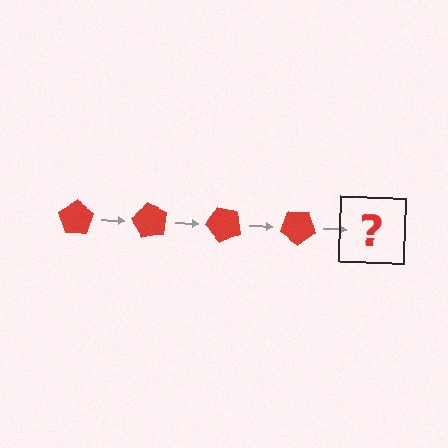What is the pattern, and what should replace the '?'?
The pattern is that the pentagon rotates 60 degrees each step. The '?' should be a red pentagon rotated 240 degrees.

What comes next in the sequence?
The next element should be a red pentagon rotated 240 degrees.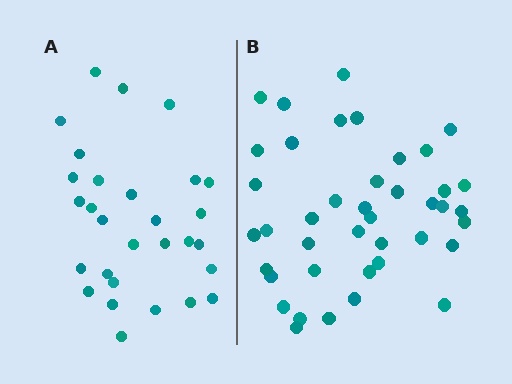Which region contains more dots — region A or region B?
Region B (the right region) has more dots.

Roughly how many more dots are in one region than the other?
Region B has roughly 12 or so more dots than region A.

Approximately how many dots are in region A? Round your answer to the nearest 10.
About 30 dots. (The exact count is 29, which rounds to 30.)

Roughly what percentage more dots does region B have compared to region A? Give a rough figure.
About 40% more.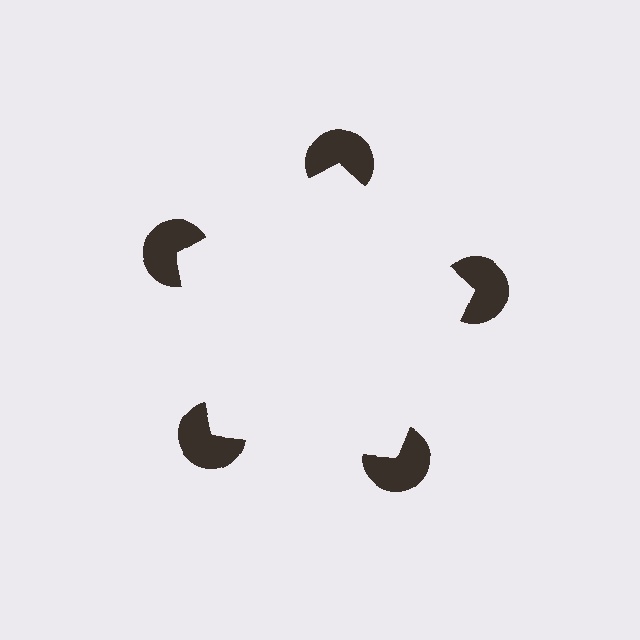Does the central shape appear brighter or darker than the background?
It typically appears slightly brighter than the background, even though no actual brightness change is drawn.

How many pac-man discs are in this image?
There are 5 — one at each vertex of the illusory pentagon.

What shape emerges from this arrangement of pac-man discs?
An illusory pentagon — its edges are inferred from the aligned wedge cuts in the pac-man discs, not physically drawn.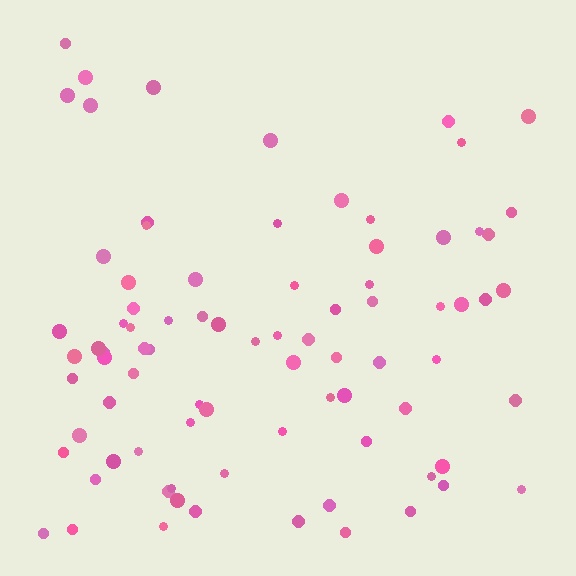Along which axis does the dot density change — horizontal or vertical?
Vertical.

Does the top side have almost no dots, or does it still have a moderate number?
Still a moderate number, just noticeably fewer than the bottom.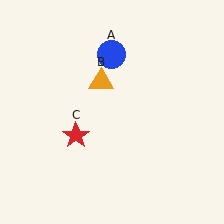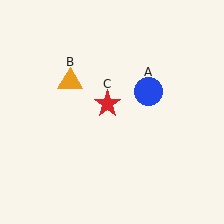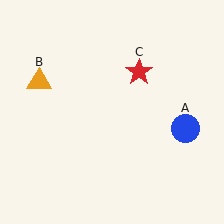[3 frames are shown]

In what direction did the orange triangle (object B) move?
The orange triangle (object B) moved left.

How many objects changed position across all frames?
3 objects changed position: blue circle (object A), orange triangle (object B), red star (object C).